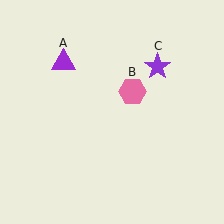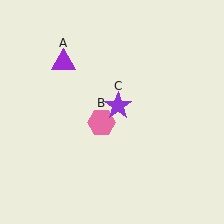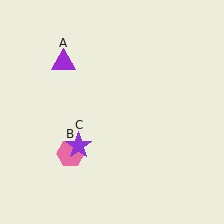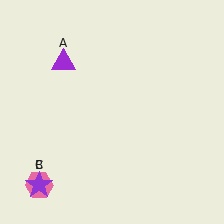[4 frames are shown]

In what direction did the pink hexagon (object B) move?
The pink hexagon (object B) moved down and to the left.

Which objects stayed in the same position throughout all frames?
Purple triangle (object A) remained stationary.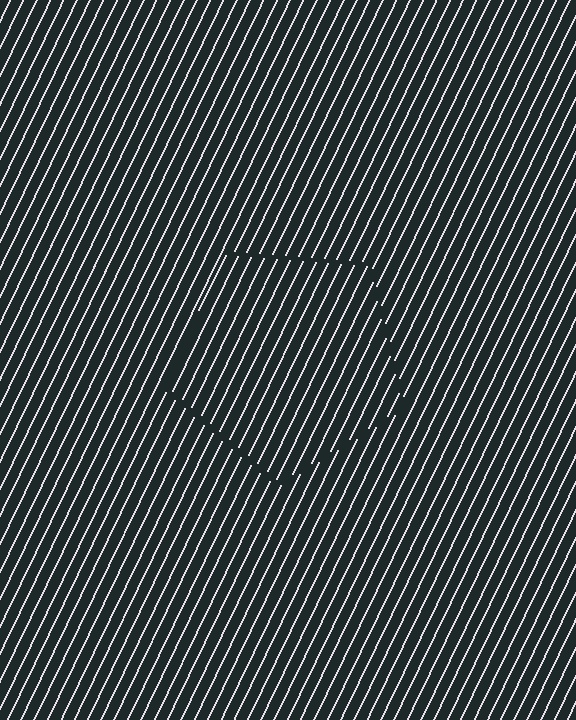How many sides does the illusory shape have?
5 sides — the line-ends trace a pentagon.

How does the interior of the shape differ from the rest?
The interior of the shape contains the same grating, shifted by half a period — the contour is defined by the phase discontinuity where line-ends from the inner and outer gratings abut.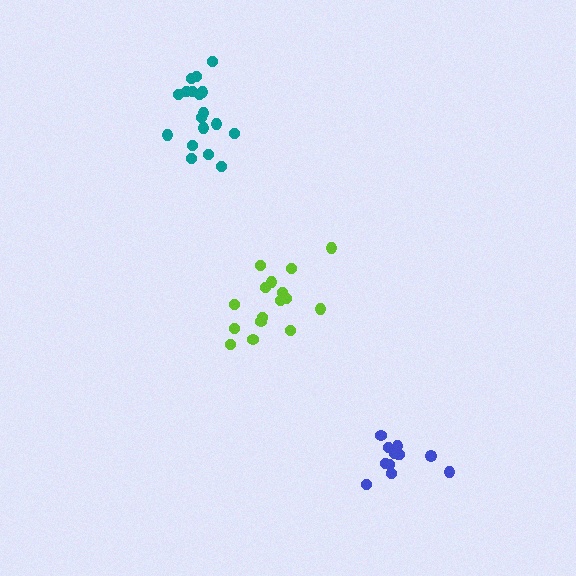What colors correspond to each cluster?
The clusters are colored: lime, teal, blue.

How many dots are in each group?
Group 1: 16 dots, Group 2: 18 dots, Group 3: 12 dots (46 total).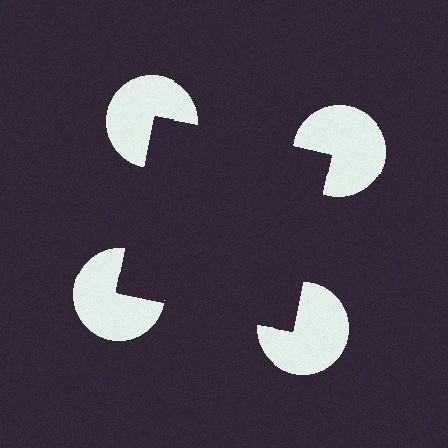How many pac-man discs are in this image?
There are 4 — one at each vertex of the illusory square.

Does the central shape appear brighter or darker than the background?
It typically appears slightly darker than the background, even though no actual brightness change is drawn.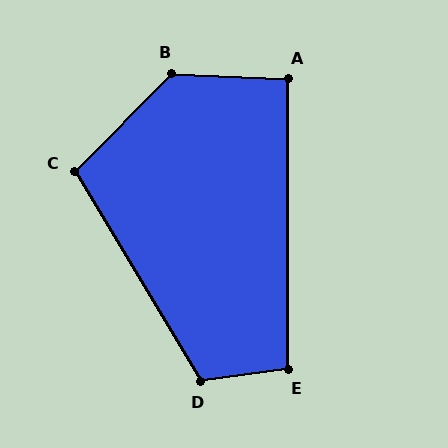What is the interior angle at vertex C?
Approximately 104 degrees (obtuse).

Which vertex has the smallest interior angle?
A, at approximately 92 degrees.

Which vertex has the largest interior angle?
B, at approximately 133 degrees.